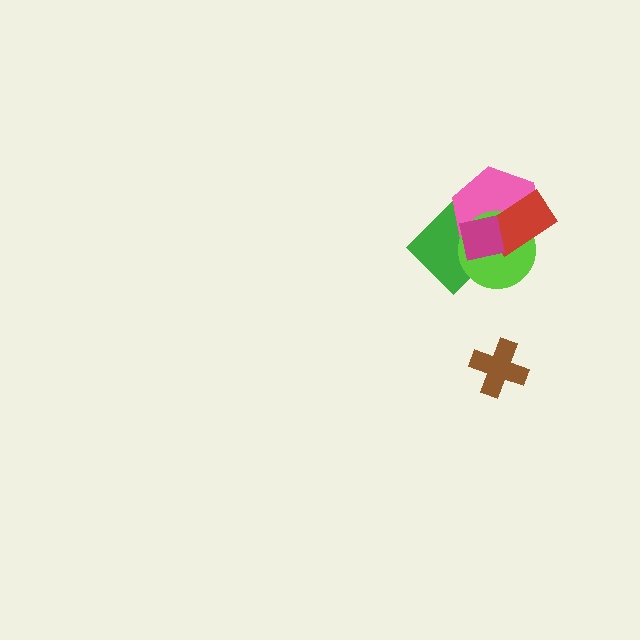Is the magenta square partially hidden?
No, no other shape covers it.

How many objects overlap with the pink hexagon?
4 objects overlap with the pink hexagon.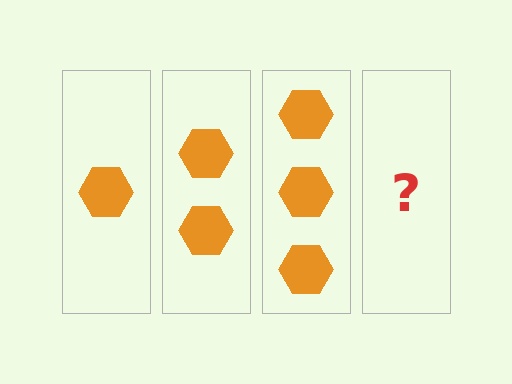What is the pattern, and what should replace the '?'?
The pattern is that each step adds one more hexagon. The '?' should be 4 hexagons.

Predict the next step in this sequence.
The next step is 4 hexagons.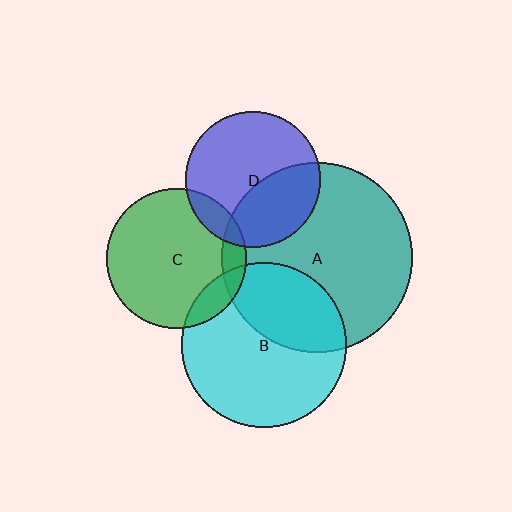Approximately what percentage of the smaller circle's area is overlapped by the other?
Approximately 10%.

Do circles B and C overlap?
Yes.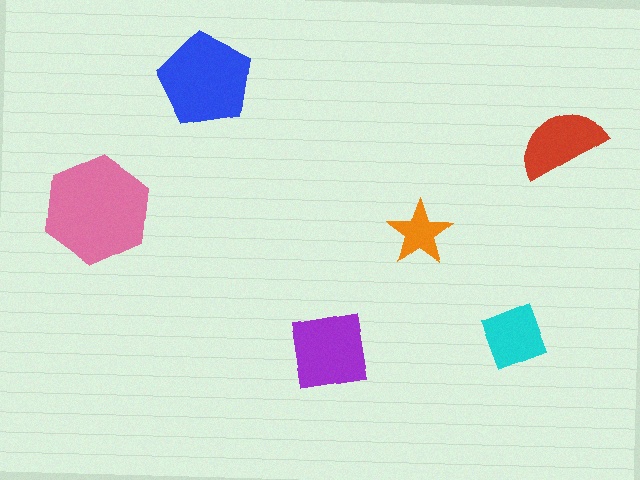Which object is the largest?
The pink hexagon.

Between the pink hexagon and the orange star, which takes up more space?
The pink hexagon.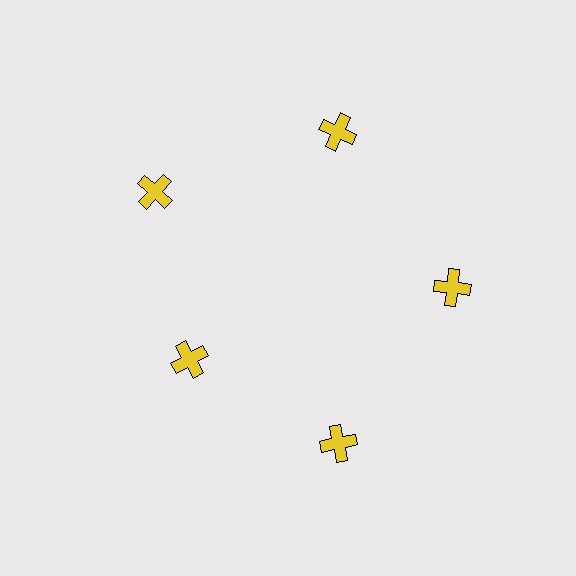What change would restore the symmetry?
The symmetry would be restored by moving it outward, back onto the ring so that all 5 crosses sit at equal angles and equal distance from the center.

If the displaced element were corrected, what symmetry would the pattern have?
It would have 5-fold rotational symmetry — the pattern would map onto itself every 72 degrees.